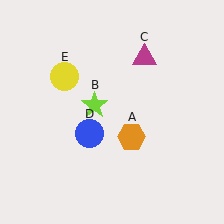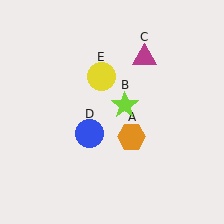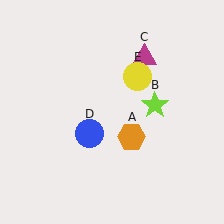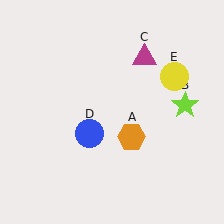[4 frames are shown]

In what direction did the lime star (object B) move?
The lime star (object B) moved right.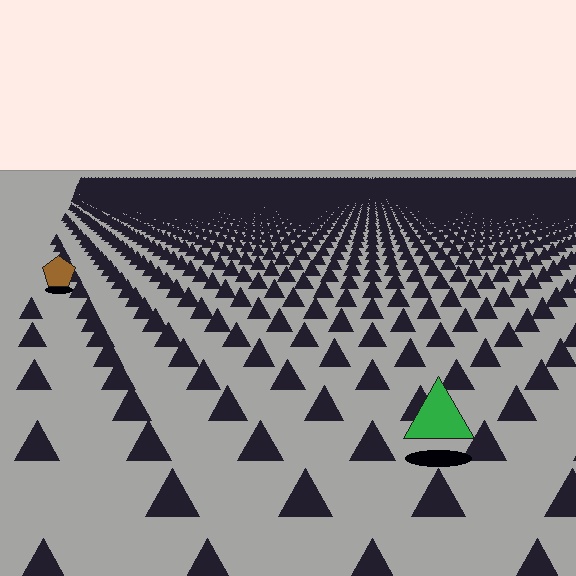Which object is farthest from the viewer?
The brown pentagon is farthest from the viewer. It appears smaller and the ground texture around it is denser.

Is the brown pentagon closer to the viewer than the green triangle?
No. The green triangle is closer — you can tell from the texture gradient: the ground texture is coarser near it.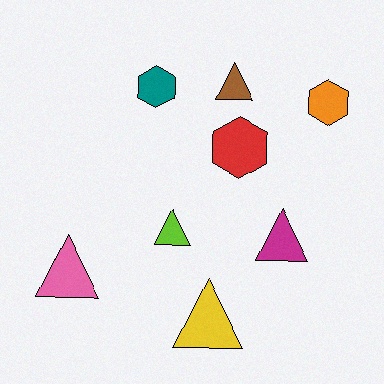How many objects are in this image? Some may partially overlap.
There are 8 objects.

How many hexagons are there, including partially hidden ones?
There are 3 hexagons.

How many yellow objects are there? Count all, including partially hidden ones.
There is 1 yellow object.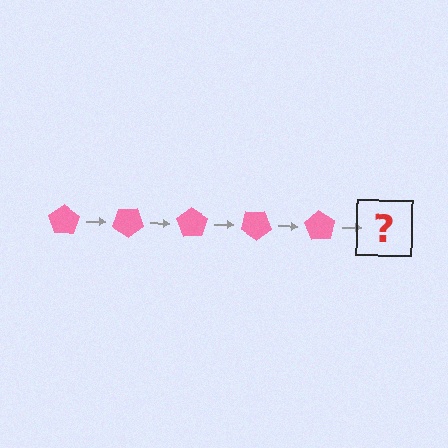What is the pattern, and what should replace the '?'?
The pattern is that the pentagon rotates 35 degrees each step. The '?' should be a pink pentagon rotated 175 degrees.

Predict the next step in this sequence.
The next step is a pink pentagon rotated 175 degrees.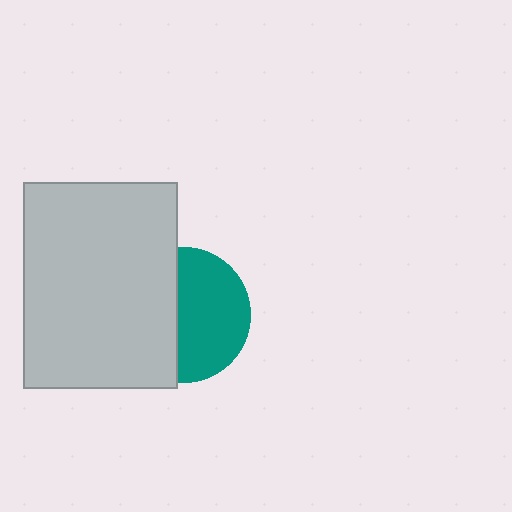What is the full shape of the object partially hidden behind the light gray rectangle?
The partially hidden object is a teal circle.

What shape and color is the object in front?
The object in front is a light gray rectangle.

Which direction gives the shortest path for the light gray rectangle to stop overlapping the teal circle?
Moving left gives the shortest separation.